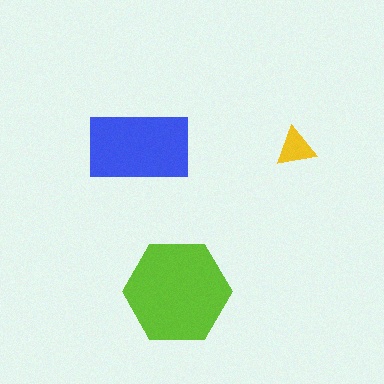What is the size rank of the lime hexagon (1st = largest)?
1st.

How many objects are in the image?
There are 3 objects in the image.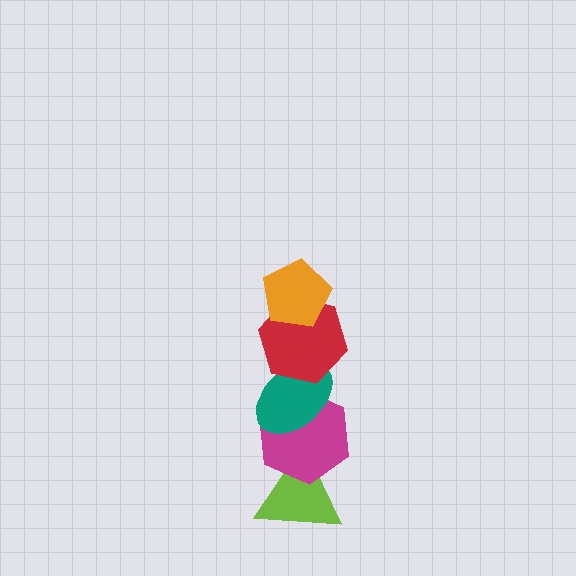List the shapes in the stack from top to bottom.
From top to bottom: the orange pentagon, the red hexagon, the teal ellipse, the magenta hexagon, the lime triangle.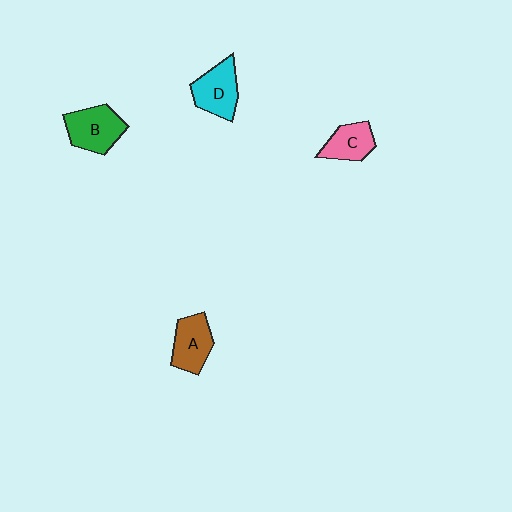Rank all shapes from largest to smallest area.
From largest to smallest: B (green), D (cyan), A (brown), C (pink).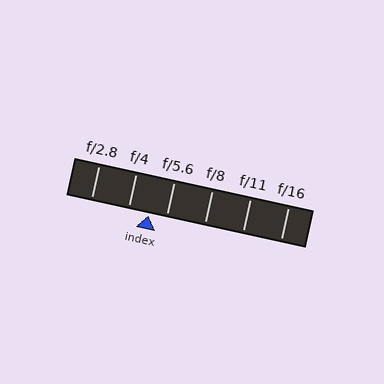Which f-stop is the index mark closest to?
The index mark is closest to f/5.6.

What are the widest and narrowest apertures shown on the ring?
The widest aperture shown is f/2.8 and the narrowest is f/16.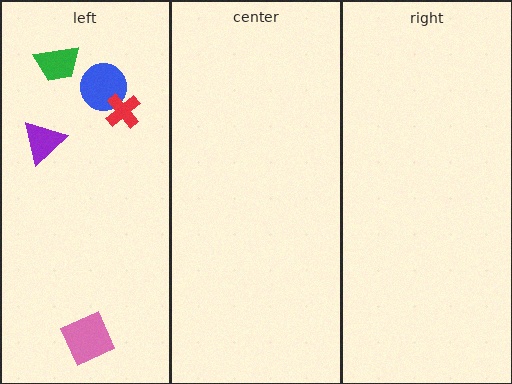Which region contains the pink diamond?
The left region.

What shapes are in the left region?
The pink diamond, the blue circle, the green trapezoid, the red cross, the purple triangle.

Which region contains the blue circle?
The left region.